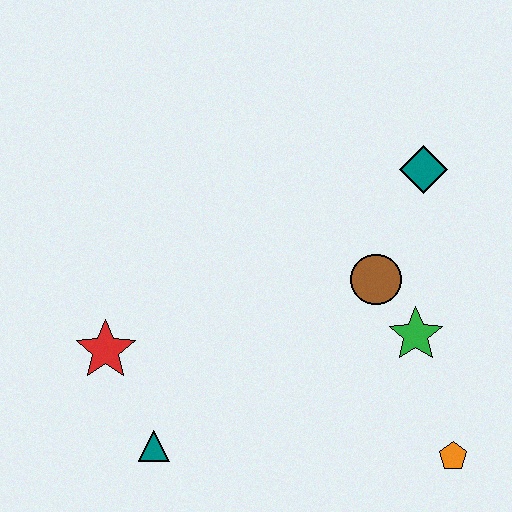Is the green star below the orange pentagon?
No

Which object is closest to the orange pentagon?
The green star is closest to the orange pentagon.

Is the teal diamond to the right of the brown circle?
Yes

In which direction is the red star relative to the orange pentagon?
The red star is to the left of the orange pentagon.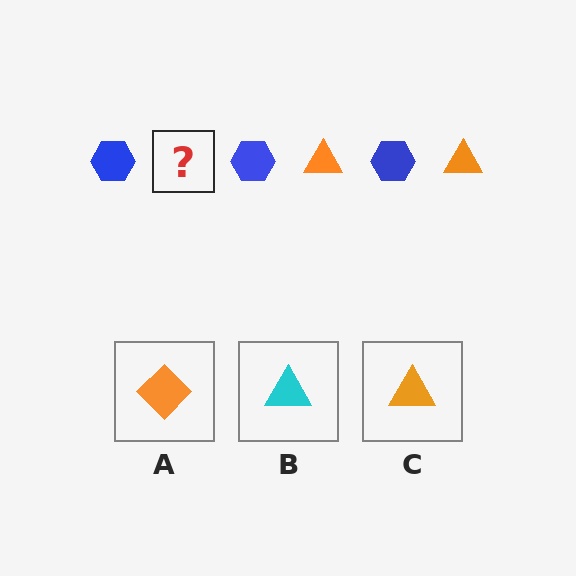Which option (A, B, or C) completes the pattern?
C.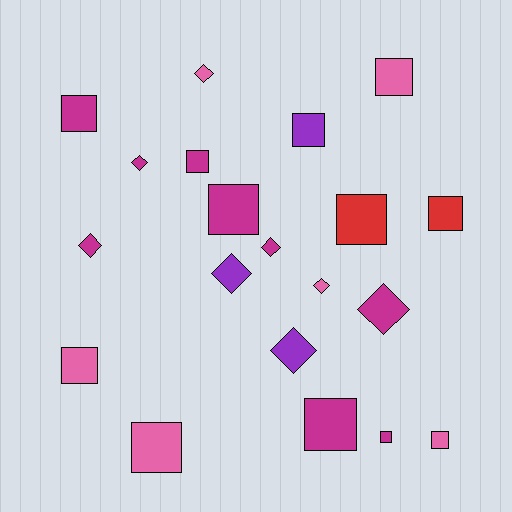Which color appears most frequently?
Magenta, with 9 objects.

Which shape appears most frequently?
Square, with 12 objects.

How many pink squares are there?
There are 4 pink squares.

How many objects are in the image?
There are 20 objects.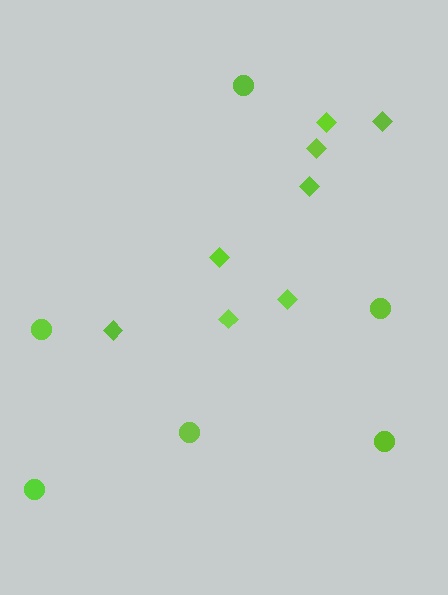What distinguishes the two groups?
There are 2 groups: one group of diamonds (8) and one group of circles (6).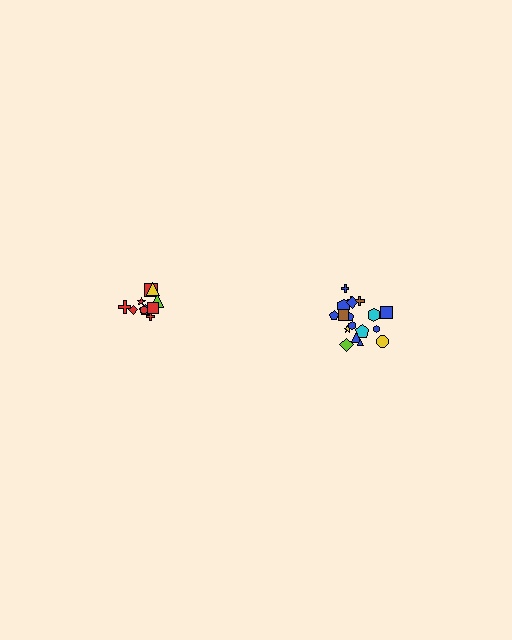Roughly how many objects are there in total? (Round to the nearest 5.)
Roughly 30 objects in total.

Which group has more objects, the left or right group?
The right group.